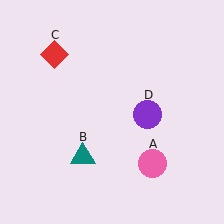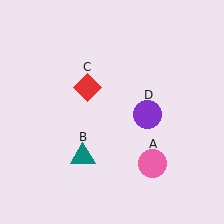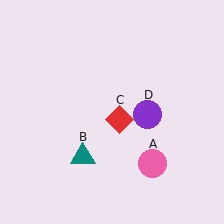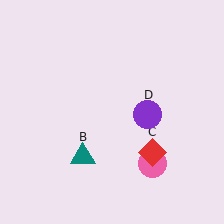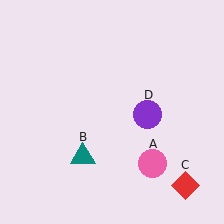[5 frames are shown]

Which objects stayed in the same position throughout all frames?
Pink circle (object A) and teal triangle (object B) and purple circle (object D) remained stationary.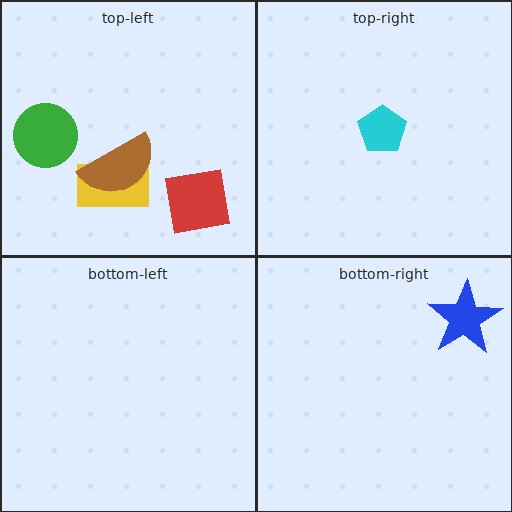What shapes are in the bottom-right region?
The blue star.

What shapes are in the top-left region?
The yellow rectangle, the green circle, the red square, the brown semicircle.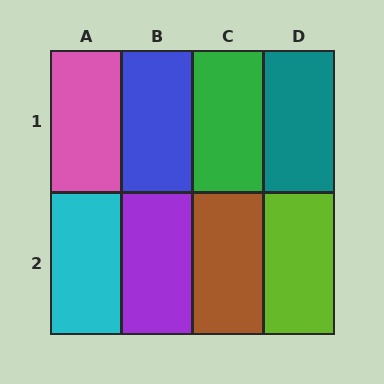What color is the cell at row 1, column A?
Pink.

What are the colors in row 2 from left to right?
Cyan, purple, brown, lime.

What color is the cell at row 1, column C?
Green.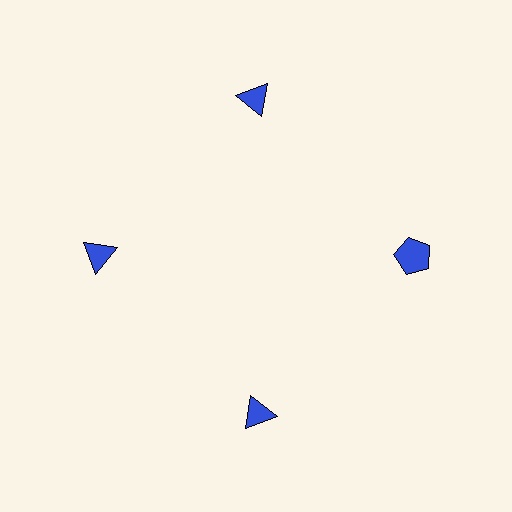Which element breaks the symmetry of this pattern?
The blue pentagon at roughly the 3 o'clock position breaks the symmetry. All other shapes are blue triangles.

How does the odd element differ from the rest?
It has a different shape: pentagon instead of triangle.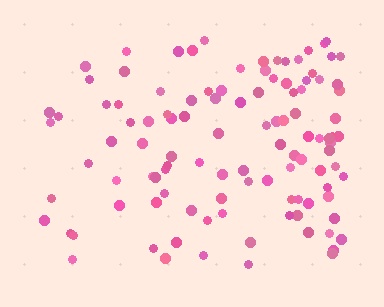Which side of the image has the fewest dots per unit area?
The left.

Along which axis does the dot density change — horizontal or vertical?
Horizontal.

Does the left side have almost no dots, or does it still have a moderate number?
Still a moderate number, just noticeably fewer than the right.